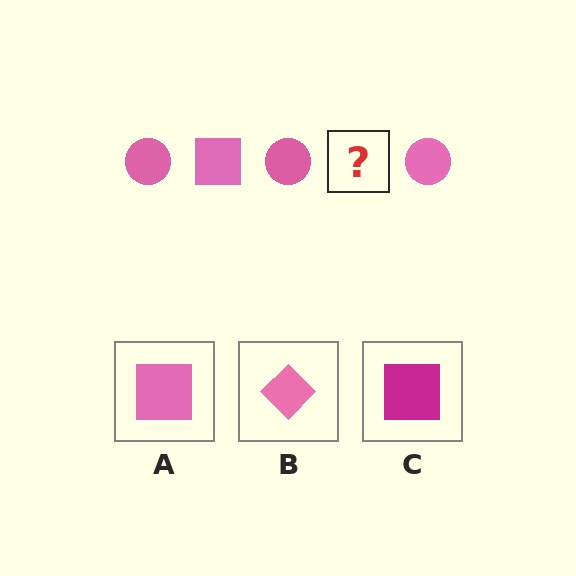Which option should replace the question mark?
Option A.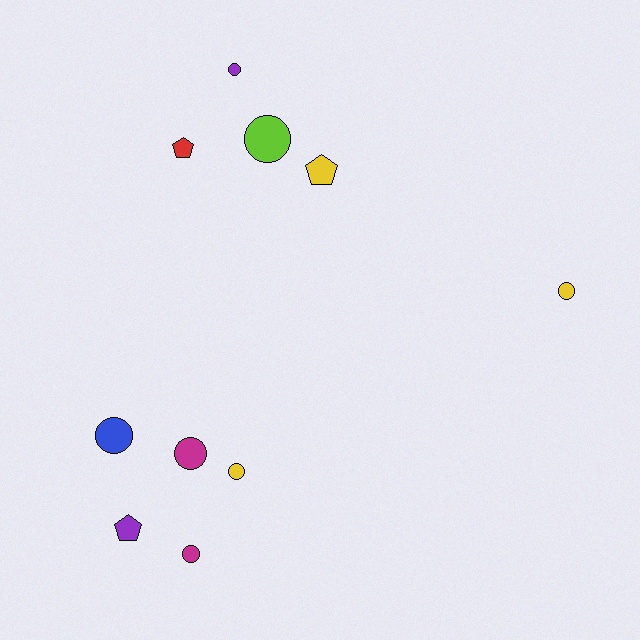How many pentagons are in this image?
There are 3 pentagons.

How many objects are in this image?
There are 10 objects.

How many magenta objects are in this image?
There are 2 magenta objects.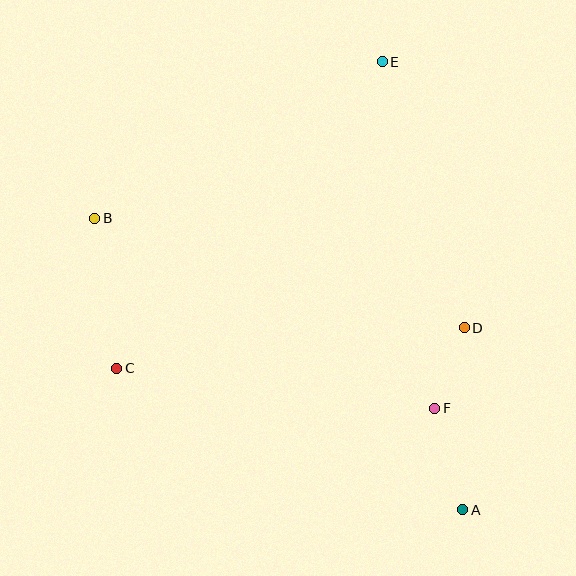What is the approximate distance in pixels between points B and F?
The distance between B and F is approximately 390 pixels.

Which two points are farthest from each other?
Points A and B are farthest from each other.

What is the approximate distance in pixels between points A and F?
The distance between A and F is approximately 105 pixels.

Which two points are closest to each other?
Points D and F are closest to each other.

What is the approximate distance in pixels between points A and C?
The distance between A and C is approximately 374 pixels.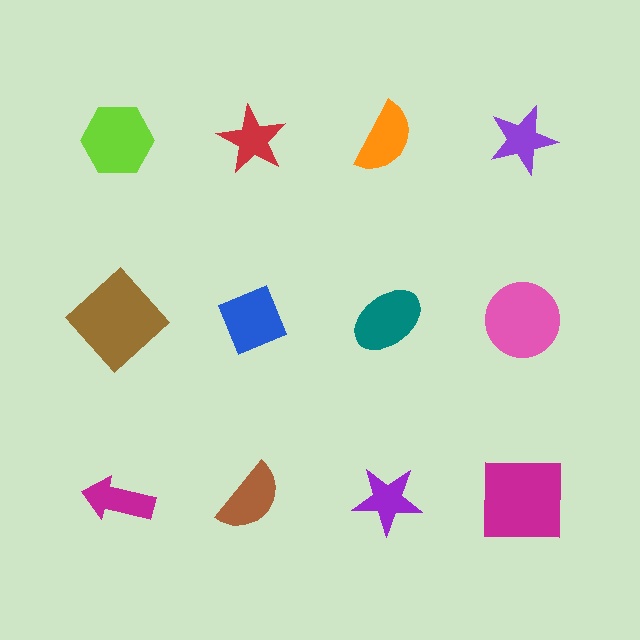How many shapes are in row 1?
4 shapes.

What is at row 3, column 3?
A purple star.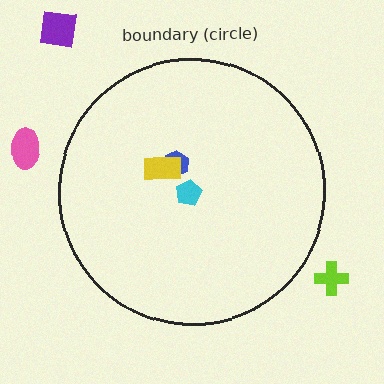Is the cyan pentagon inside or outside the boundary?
Inside.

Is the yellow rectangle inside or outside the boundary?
Inside.